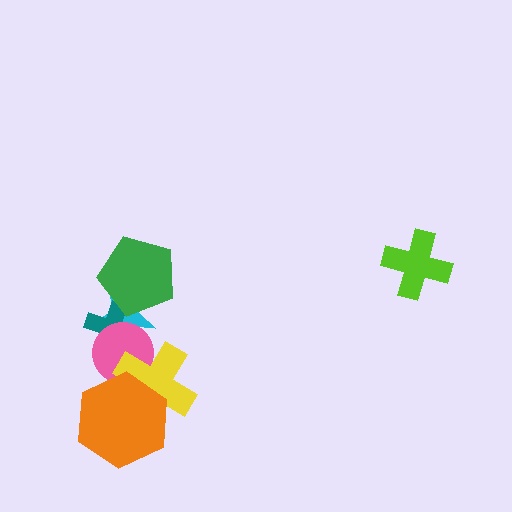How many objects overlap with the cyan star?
3 objects overlap with the cyan star.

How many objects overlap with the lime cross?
0 objects overlap with the lime cross.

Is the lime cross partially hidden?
No, no other shape covers it.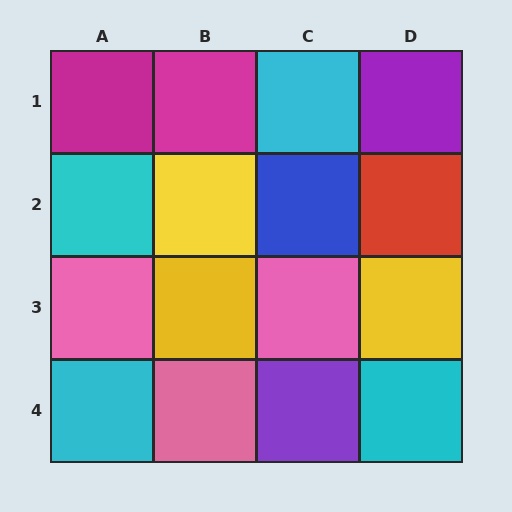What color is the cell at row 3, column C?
Pink.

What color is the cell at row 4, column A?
Cyan.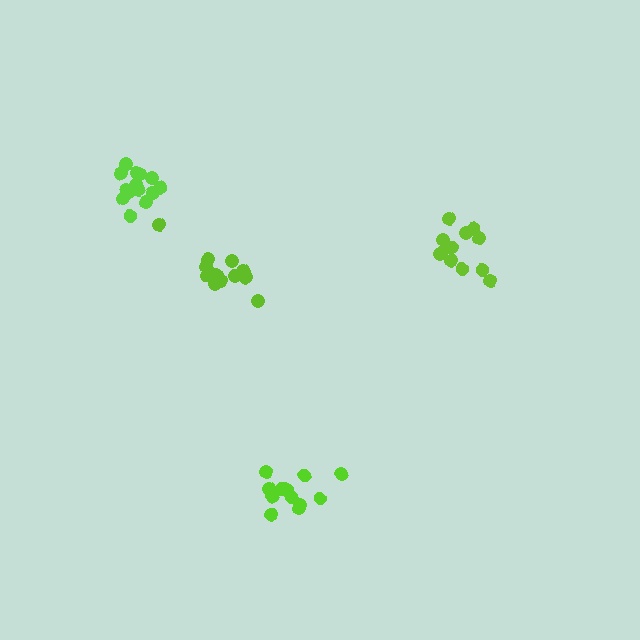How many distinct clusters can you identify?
There are 4 distinct clusters.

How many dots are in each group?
Group 1: 12 dots, Group 2: 15 dots, Group 3: 13 dots, Group 4: 13 dots (53 total).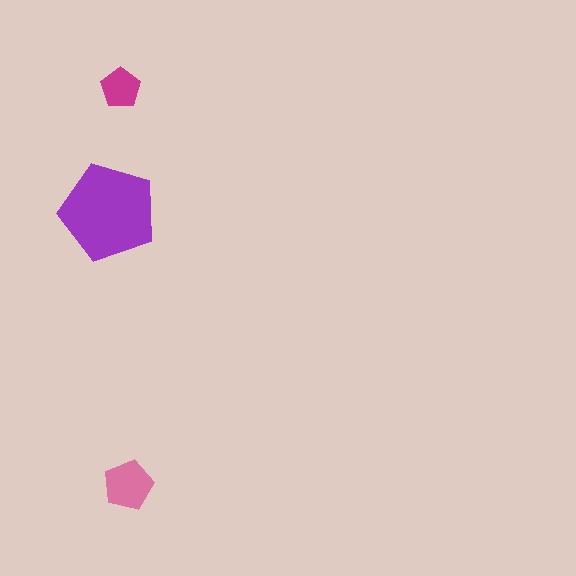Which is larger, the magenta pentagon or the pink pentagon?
The pink one.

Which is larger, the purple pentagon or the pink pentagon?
The purple one.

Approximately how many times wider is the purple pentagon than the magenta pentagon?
About 2.5 times wider.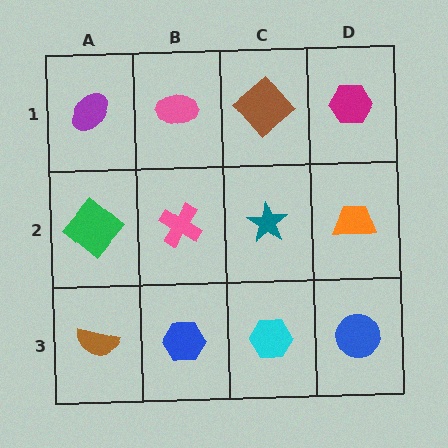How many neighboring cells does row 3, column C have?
3.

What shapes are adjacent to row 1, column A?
A green diamond (row 2, column A), a pink ellipse (row 1, column B).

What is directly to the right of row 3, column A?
A blue hexagon.